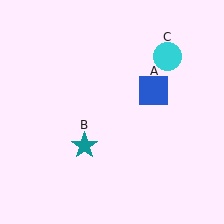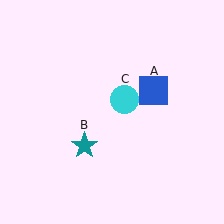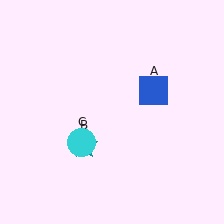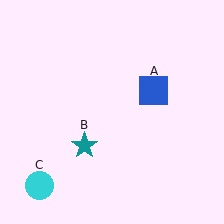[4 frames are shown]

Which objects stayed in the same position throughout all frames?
Blue square (object A) and teal star (object B) remained stationary.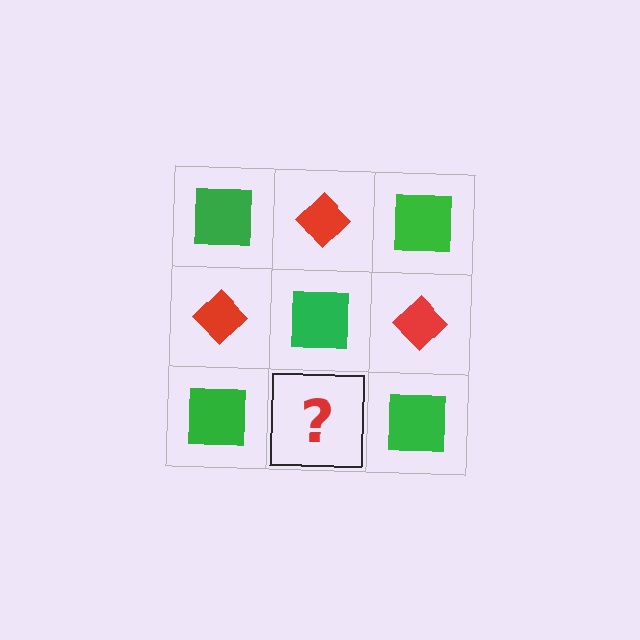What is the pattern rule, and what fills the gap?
The rule is that it alternates green square and red diamond in a checkerboard pattern. The gap should be filled with a red diamond.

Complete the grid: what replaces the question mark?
The question mark should be replaced with a red diamond.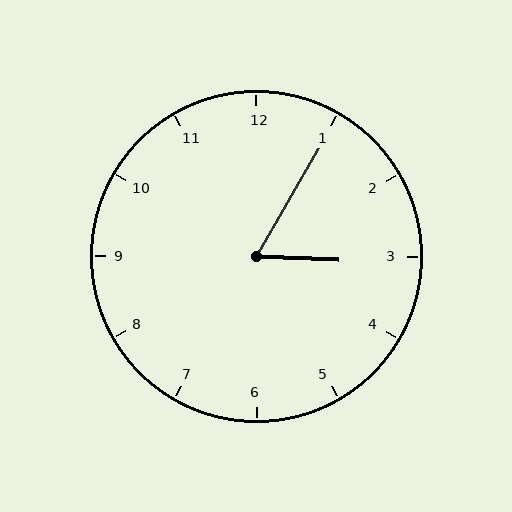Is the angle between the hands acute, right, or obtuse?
It is acute.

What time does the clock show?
3:05.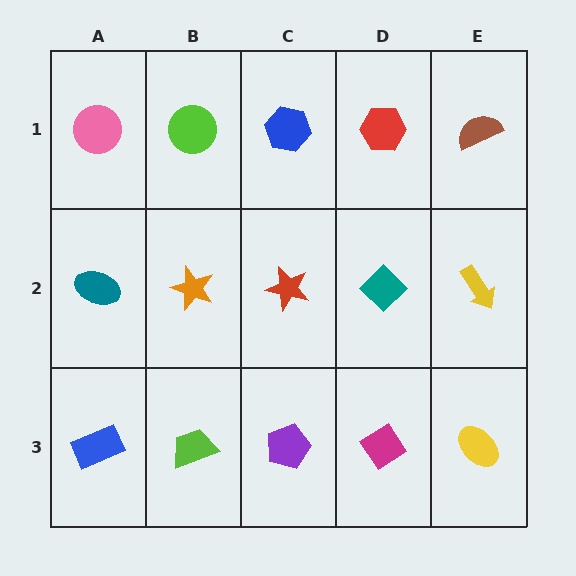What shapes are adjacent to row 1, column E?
A yellow arrow (row 2, column E), a red hexagon (row 1, column D).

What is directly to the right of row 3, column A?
A lime trapezoid.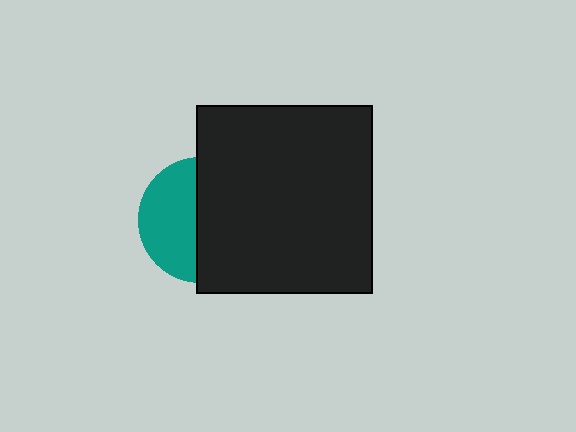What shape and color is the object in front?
The object in front is a black rectangle.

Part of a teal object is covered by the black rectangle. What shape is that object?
It is a circle.